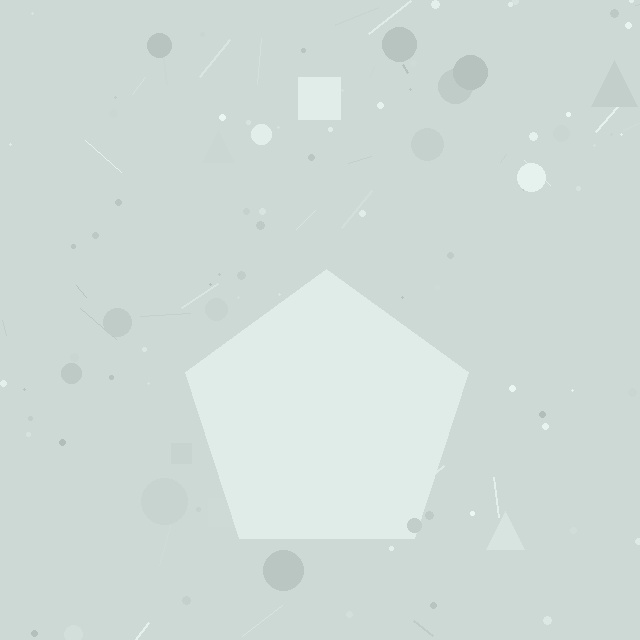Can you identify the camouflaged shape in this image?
The camouflaged shape is a pentagon.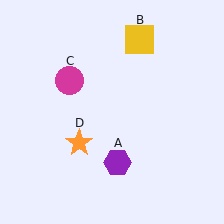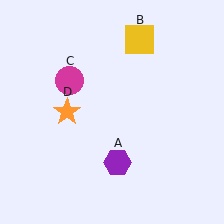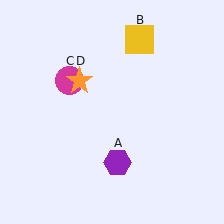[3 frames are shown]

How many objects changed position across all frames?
1 object changed position: orange star (object D).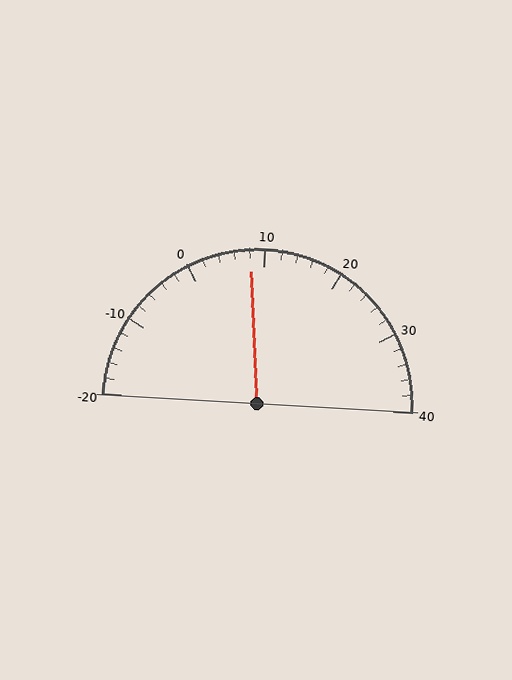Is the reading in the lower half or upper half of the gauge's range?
The reading is in the lower half of the range (-20 to 40).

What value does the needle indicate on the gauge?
The needle indicates approximately 8.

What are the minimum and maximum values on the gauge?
The gauge ranges from -20 to 40.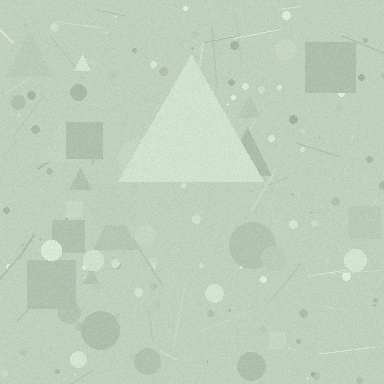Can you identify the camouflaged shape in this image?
The camouflaged shape is a triangle.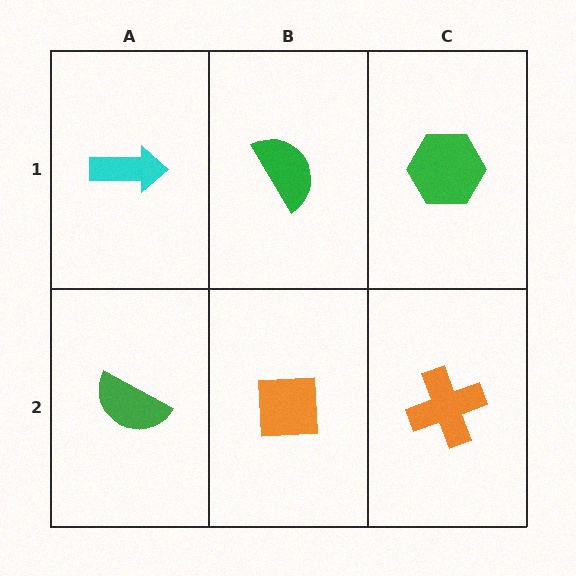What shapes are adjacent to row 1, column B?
An orange square (row 2, column B), a cyan arrow (row 1, column A), a green hexagon (row 1, column C).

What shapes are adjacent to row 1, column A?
A green semicircle (row 2, column A), a green semicircle (row 1, column B).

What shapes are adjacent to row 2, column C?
A green hexagon (row 1, column C), an orange square (row 2, column B).